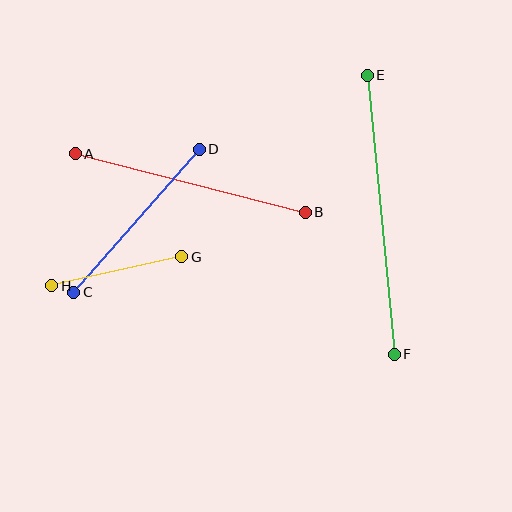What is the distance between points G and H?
The distance is approximately 133 pixels.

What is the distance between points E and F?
The distance is approximately 280 pixels.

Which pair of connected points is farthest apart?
Points E and F are farthest apart.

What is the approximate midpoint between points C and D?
The midpoint is at approximately (137, 221) pixels.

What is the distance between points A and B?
The distance is approximately 237 pixels.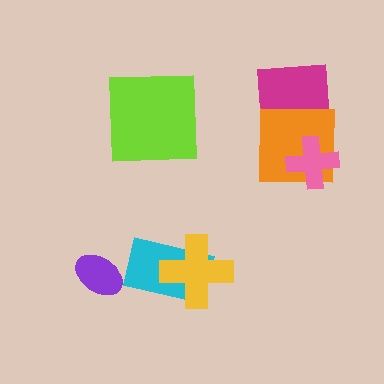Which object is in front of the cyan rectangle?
The yellow cross is in front of the cyan rectangle.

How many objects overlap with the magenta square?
2 objects overlap with the magenta square.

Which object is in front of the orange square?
The pink cross is in front of the orange square.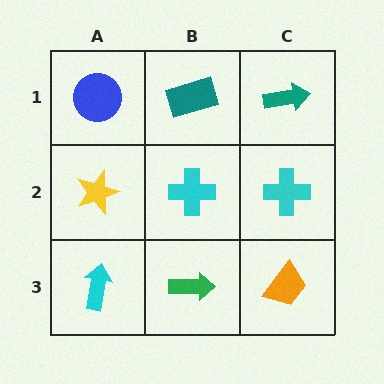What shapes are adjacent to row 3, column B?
A cyan cross (row 2, column B), a cyan arrow (row 3, column A), an orange trapezoid (row 3, column C).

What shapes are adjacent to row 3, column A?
A yellow star (row 2, column A), a green arrow (row 3, column B).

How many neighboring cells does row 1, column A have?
2.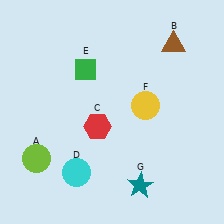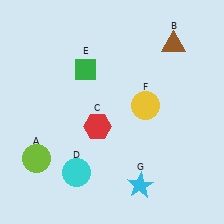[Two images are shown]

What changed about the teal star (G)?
In Image 1, G is teal. In Image 2, it changed to cyan.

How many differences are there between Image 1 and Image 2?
There is 1 difference between the two images.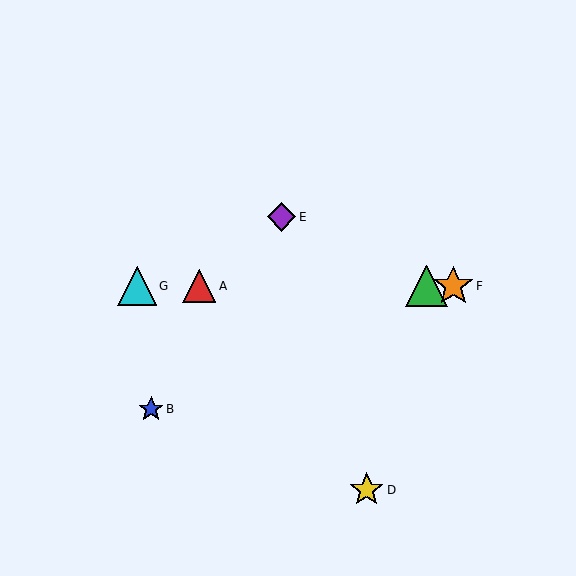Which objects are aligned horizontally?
Objects A, C, F, G are aligned horizontally.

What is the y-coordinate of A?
Object A is at y≈286.